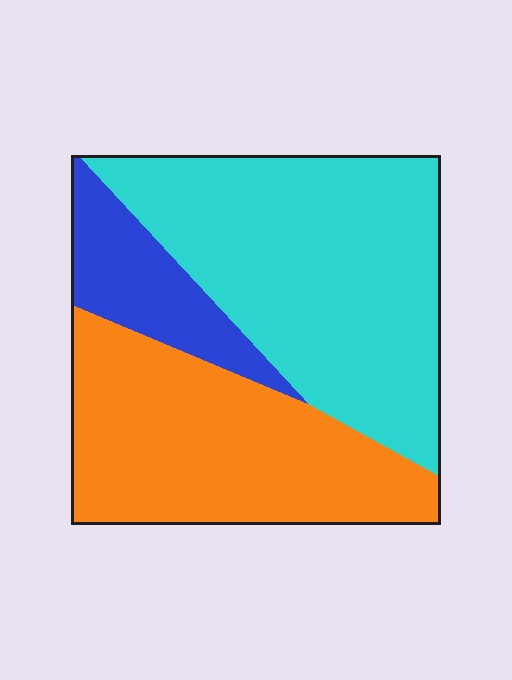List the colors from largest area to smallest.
From largest to smallest: cyan, orange, blue.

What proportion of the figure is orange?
Orange takes up between a third and a half of the figure.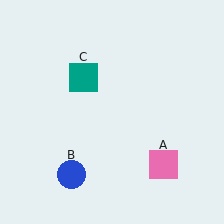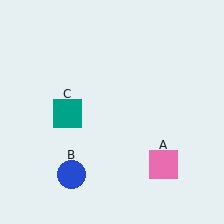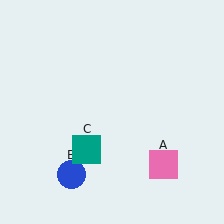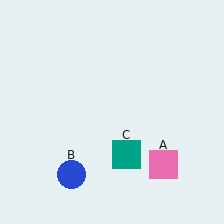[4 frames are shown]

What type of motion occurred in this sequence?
The teal square (object C) rotated counterclockwise around the center of the scene.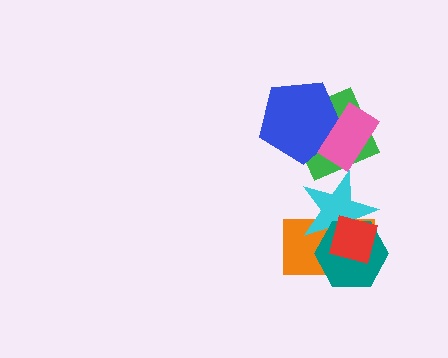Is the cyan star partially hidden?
Yes, it is partially covered by another shape.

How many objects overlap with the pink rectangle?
2 objects overlap with the pink rectangle.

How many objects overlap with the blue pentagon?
2 objects overlap with the blue pentagon.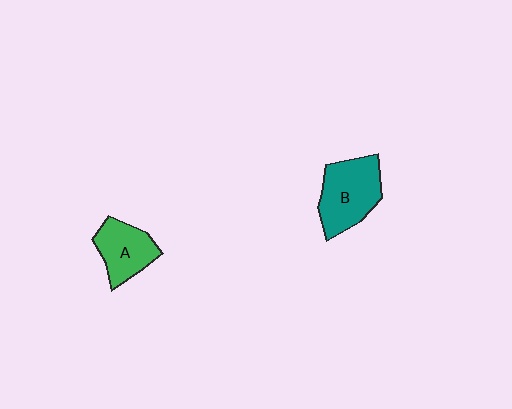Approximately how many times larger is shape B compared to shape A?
Approximately 1.3 times.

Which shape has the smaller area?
Shape A (green).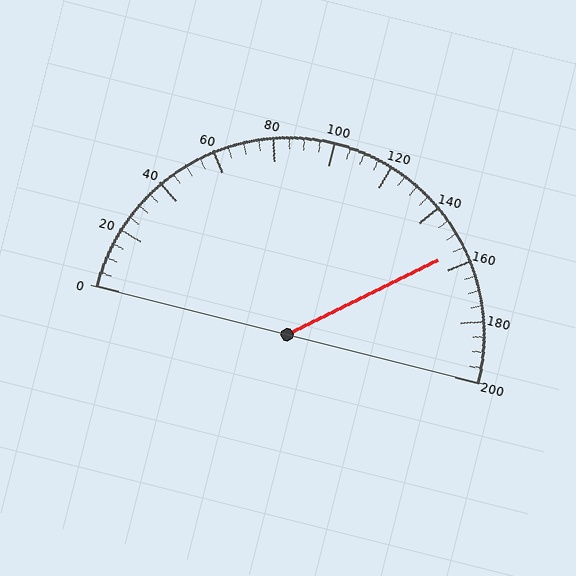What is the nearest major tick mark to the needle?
The nearest major tick mark is 160.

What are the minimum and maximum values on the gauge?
The gauge ranges from 0 to 200.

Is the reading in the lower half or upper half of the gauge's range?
The reading is in the upper half of the range (0 to 200).